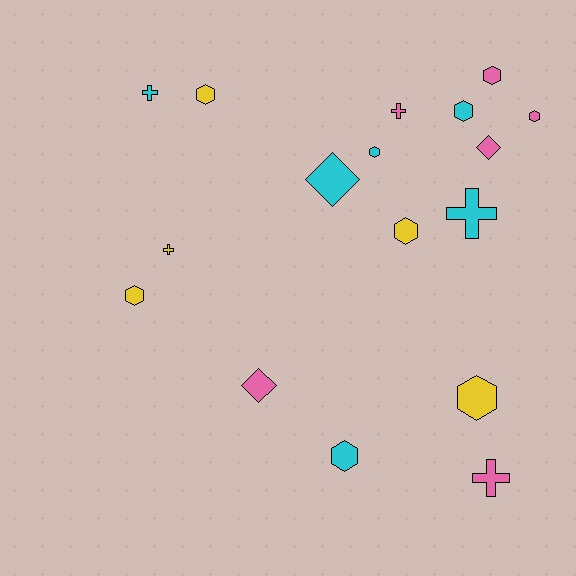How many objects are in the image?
There are 17 objects.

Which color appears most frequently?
Pink, with 6 objects.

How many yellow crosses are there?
There is 1 yellow cross.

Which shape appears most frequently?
Hexagon, with 9 objects.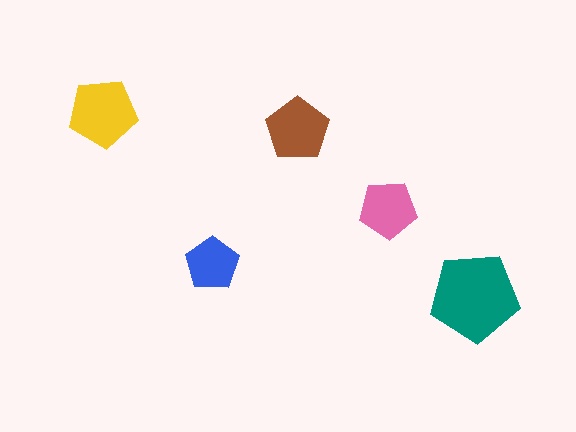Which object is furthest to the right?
The teal pentagon is rightmost.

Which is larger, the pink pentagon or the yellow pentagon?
The yellow one.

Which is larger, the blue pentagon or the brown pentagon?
The brown one.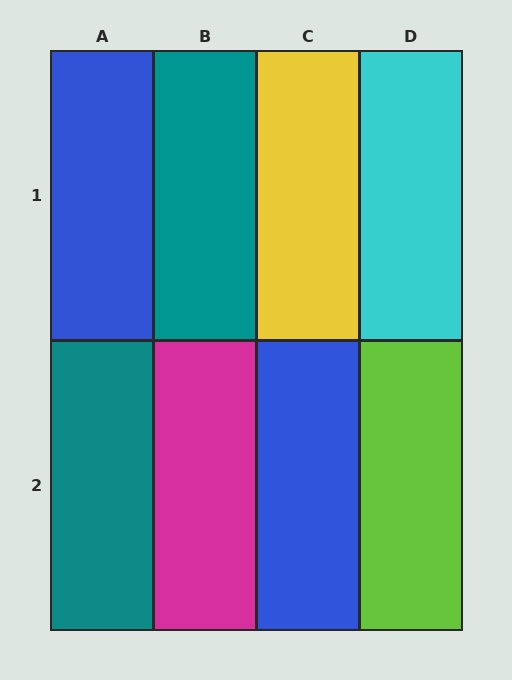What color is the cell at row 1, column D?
Cyan.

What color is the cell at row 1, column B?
Teal.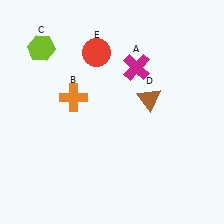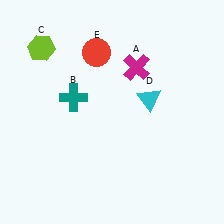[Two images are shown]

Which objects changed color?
B changed from orange to teal. D changed from brown to cyan.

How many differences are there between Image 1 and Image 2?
There are 2 differences between the two images.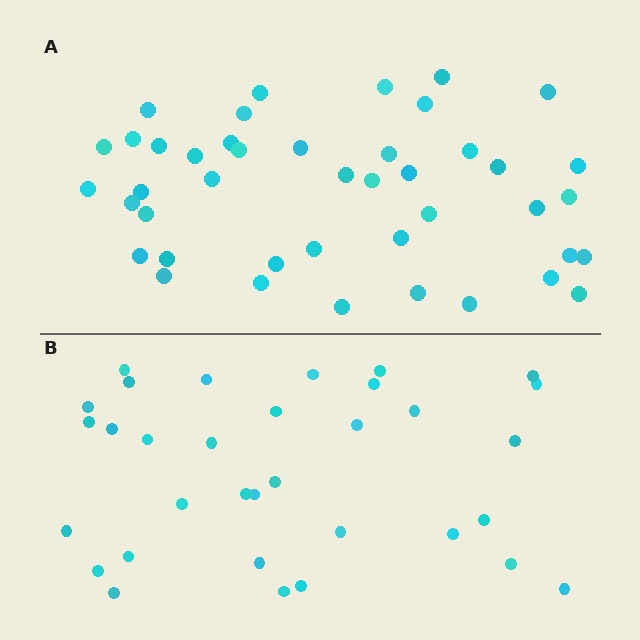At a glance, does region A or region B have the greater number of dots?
Region A (the top region) has more dots.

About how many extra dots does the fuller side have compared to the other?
Region A has roughly 10 or so more dots than region B.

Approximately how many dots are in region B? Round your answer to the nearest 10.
About 30 dots. (The exact count is 33, which rounds to 30.)